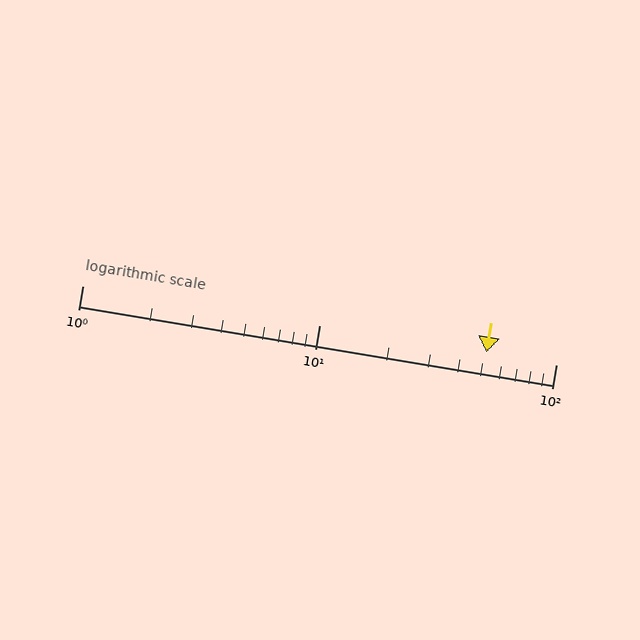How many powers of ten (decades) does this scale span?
The scale spans 2 decades, from 1 to 100.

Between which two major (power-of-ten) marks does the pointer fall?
The pointer is between 10 and 100.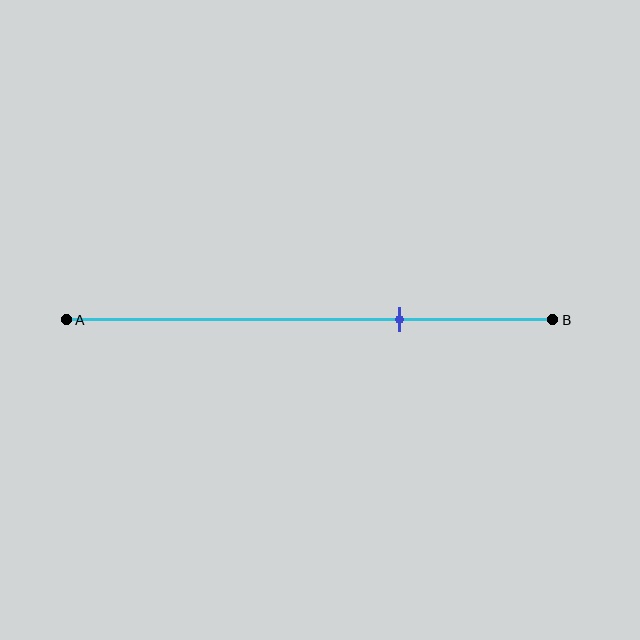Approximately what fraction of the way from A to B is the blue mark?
The blue mark is approximately 70% of the way from A to B.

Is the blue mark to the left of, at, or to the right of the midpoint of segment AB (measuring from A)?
The blue mark is to the right of the midpoint of segment AB.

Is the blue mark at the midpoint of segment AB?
No, the mark is at about 70% from A, not at the 50% midpoint.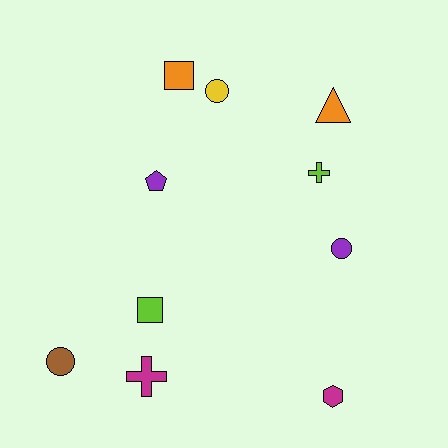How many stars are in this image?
There are no stars.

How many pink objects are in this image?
There are no pink objects.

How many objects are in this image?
There are 10 objects.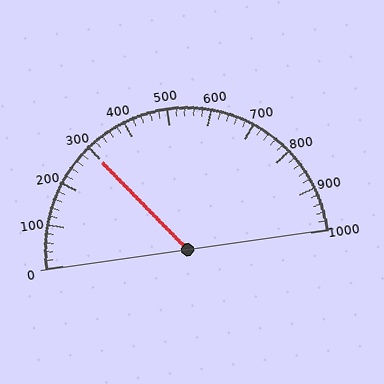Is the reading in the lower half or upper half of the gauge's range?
The reading is in the lower half of the range (0 to 1000).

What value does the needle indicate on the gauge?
The needle indicates approximately 300.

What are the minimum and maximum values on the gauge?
The gauge ranges from 0 to 1000.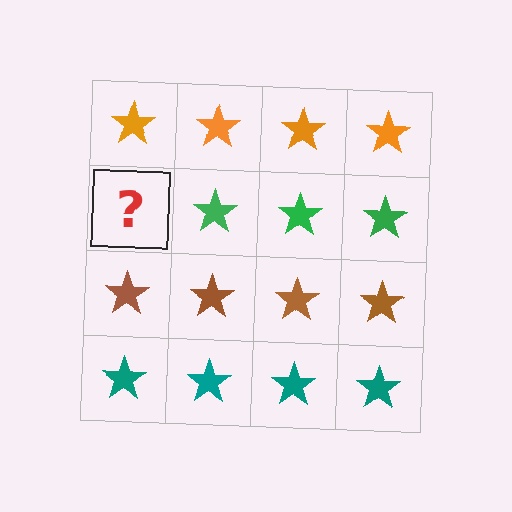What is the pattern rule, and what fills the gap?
The rule is that each row has a consistent color. The gap should be filled with a green star.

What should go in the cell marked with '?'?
The missing cell should contain a green star.